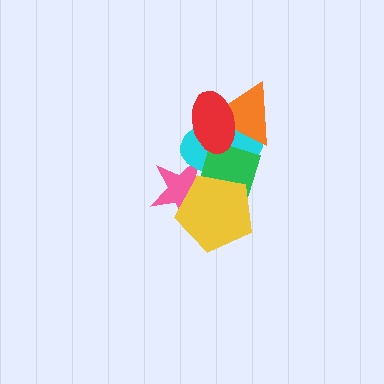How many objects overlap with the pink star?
3 objects overlap with the pink star.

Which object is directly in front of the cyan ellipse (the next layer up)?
The orange triangle is directly in front of the cyan ellipse.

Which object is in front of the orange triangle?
The red ellipse is in front of the orange triangle.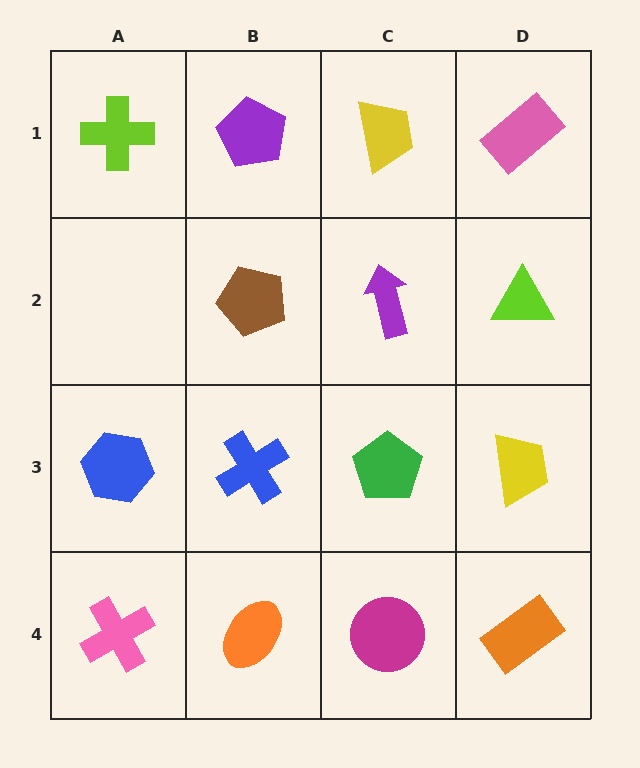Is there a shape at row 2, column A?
No, that cell is empty.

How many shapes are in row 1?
4 shapes.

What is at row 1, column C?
A yellow trapezoid.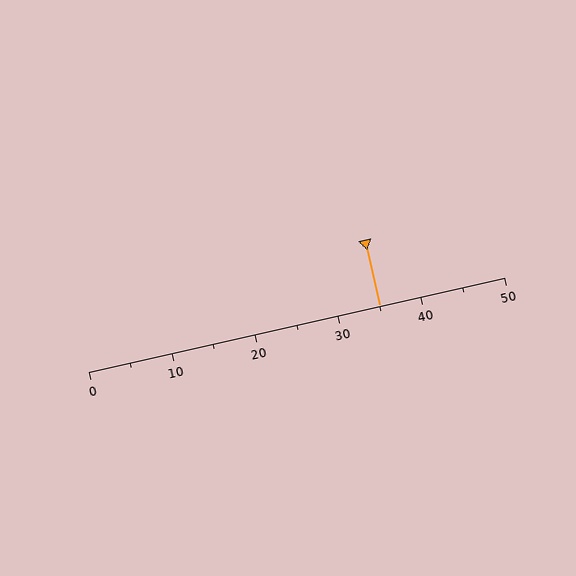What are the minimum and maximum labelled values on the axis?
The axis runs from 0 to 50.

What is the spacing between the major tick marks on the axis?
The major ticks are spaced 10 apart.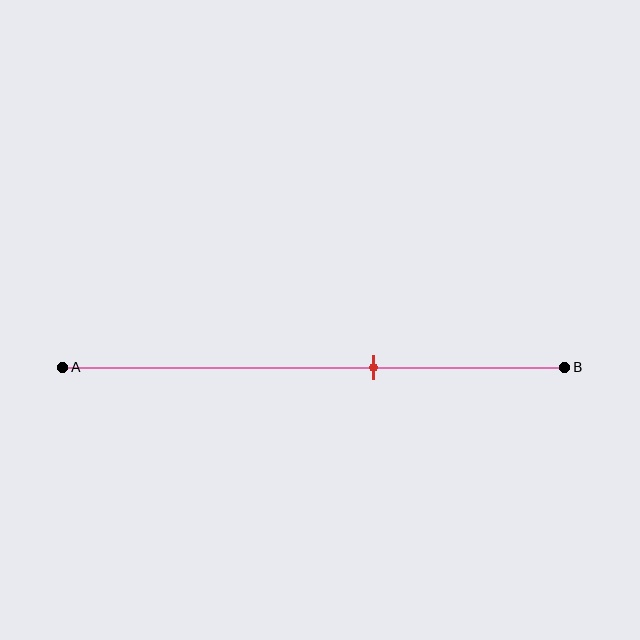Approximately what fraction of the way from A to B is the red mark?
The red mark is approximately 60% of the way from A to B.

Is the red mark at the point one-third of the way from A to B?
No, the mark is at about 60% from A, not at the 33% one-third point.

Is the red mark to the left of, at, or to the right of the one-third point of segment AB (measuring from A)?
The red mark is to the right of the one-third point of segment AB.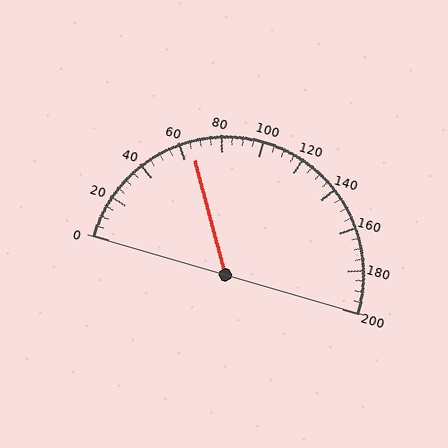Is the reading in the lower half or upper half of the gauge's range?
The reading is in the lower half of the range (0 to 200).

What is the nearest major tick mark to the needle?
The nearest major tick mark is 60.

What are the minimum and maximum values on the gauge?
The gauge ranges from 0 to 200.